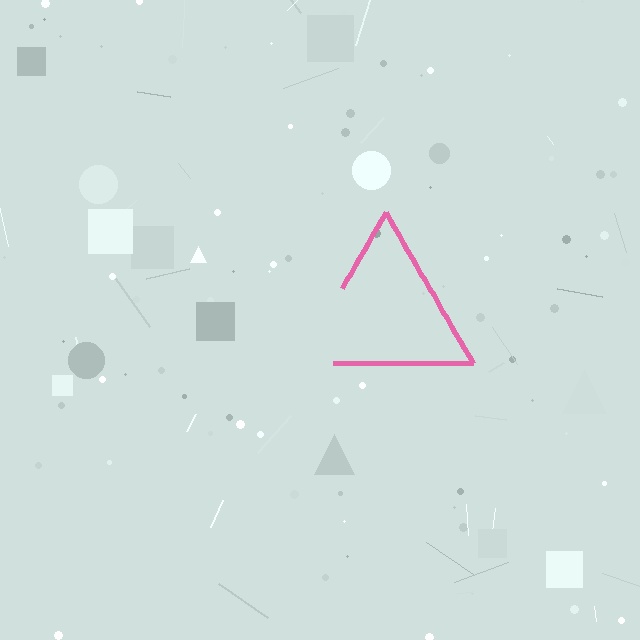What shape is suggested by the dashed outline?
The dashed outline suggests a triangle.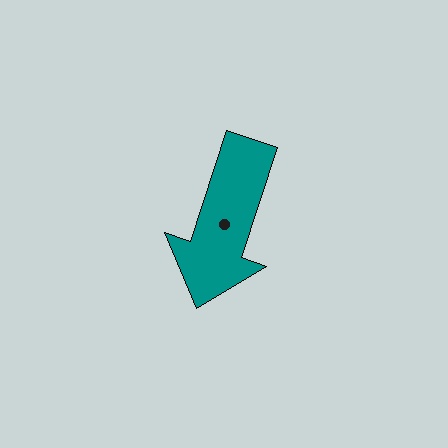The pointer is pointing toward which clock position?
Roughly 7 o'clock.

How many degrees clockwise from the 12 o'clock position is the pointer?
Approximately 198 degrees.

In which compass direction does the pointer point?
South.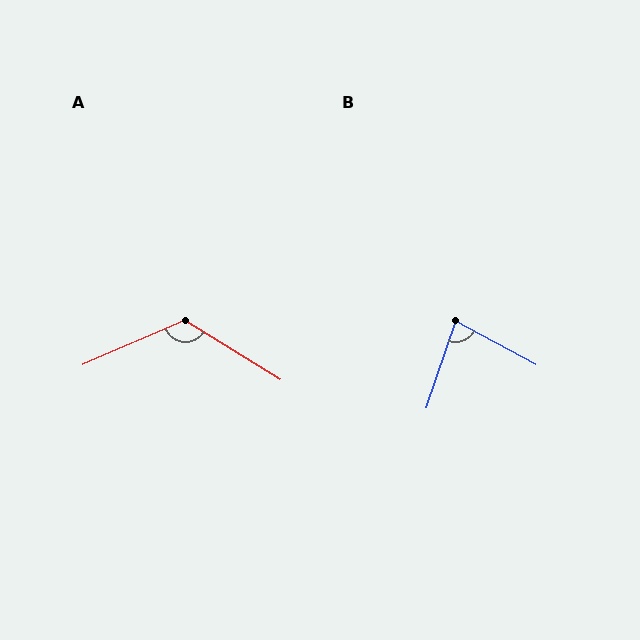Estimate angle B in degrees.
Approximately 80 degrees.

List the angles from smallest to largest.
B (80°), A (125°).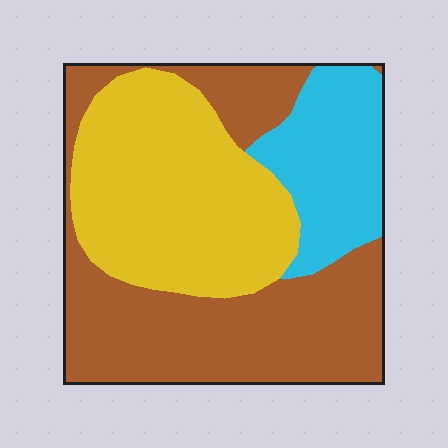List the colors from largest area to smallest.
From largest to smallest: brown, yellow, cyan.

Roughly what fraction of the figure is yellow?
Yellow covers around 35% of the figure.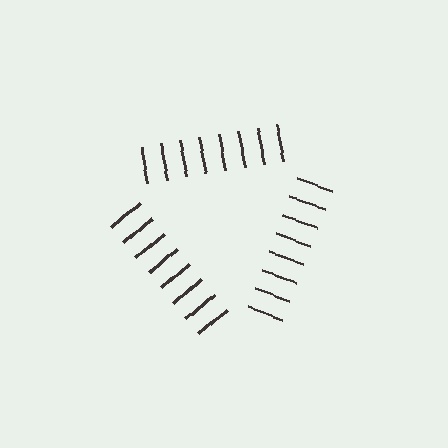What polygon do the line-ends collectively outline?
An illusory triangle — the line segments terminate on its edges but no continuous stroke is drawn.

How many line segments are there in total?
24 — 8 along each of the 3 edges.